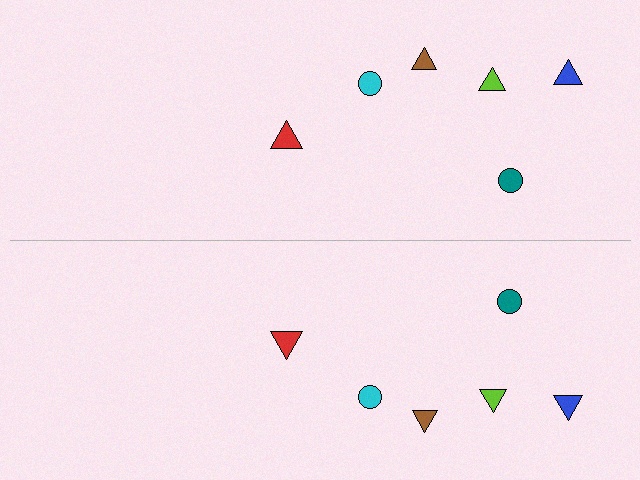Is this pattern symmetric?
Yes, this pattern has bilateral (reflection) symmetry.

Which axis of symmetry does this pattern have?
The pattern has a horizontal axis of symmetry running through the center of the image.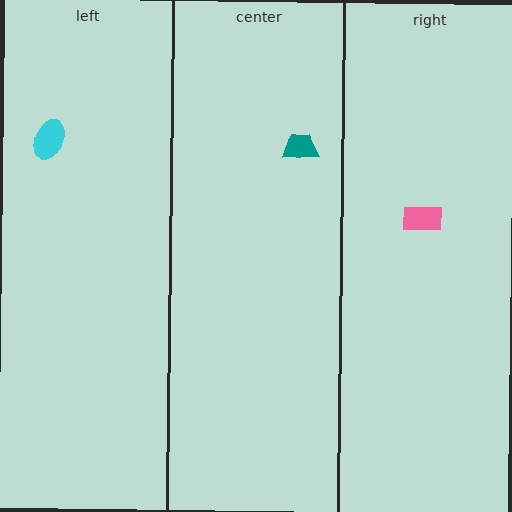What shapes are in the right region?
The pink rectangle.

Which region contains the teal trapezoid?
The center region.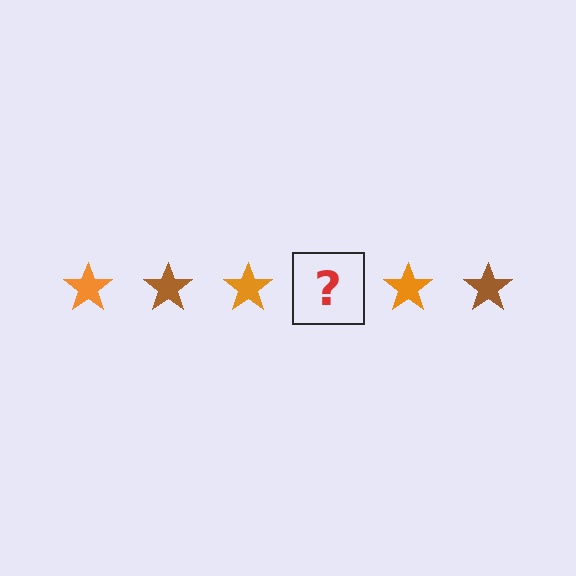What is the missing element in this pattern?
The missing element is a brown star.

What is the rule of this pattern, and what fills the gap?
The rule is that the pattern cycles through orange, brown stars. The gap should be filled with a brown star.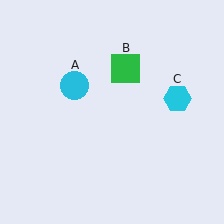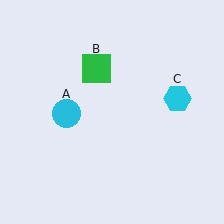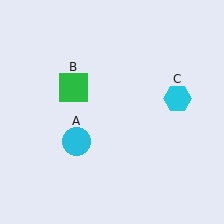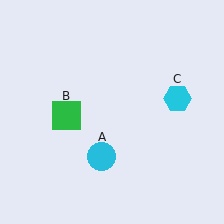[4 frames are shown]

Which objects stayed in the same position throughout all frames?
Cyan hexagon (object C) remained stationary.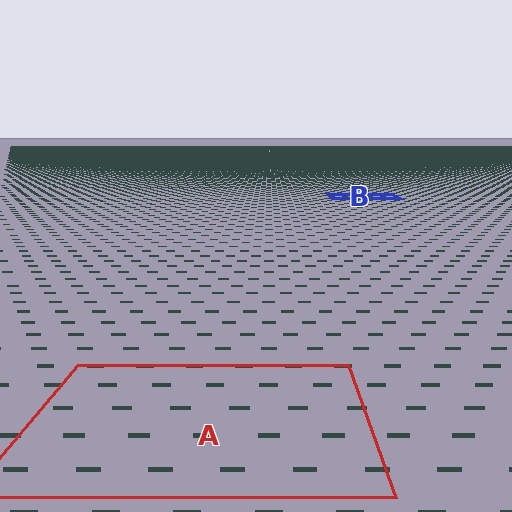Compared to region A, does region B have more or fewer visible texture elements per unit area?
Region B has more texture elements per unit area — they are packed more densely because it is farther away.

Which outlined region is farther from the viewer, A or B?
Region B is farther from the viewer — the texture elements inside it appear smaller and more densely packed.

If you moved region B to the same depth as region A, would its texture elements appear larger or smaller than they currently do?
They would appear larger. At a closer depth, the same texture elements are projected at a bigger on-screen size.